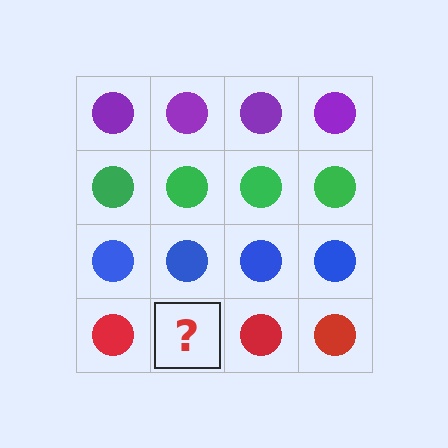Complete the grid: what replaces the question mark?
The question mark should be replaced with a red circle.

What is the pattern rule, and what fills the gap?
The rule is that each row has a consistent color. The gap should be filled with a red circle.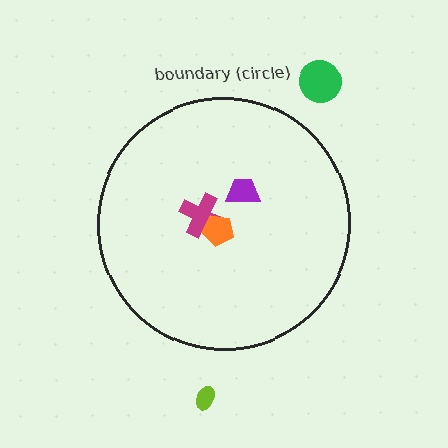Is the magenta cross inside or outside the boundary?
Inside.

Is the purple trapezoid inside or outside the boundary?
Inside.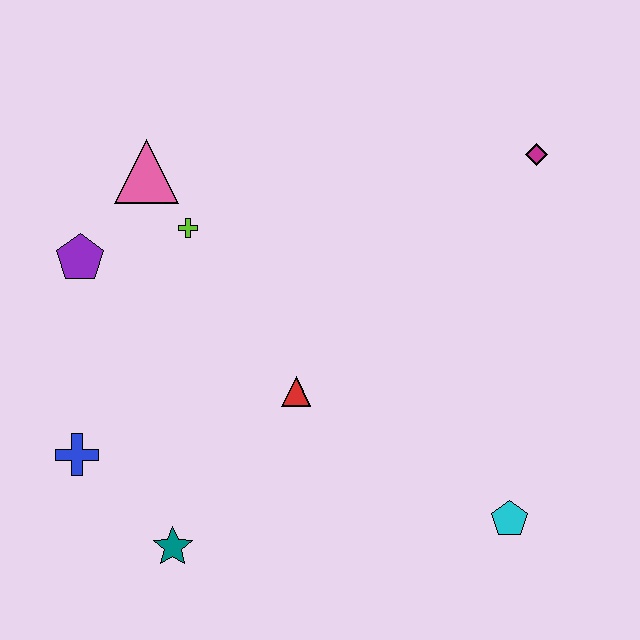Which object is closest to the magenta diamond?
The red triangle is closest to the magenta diamond.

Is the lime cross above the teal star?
Yes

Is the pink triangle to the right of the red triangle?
No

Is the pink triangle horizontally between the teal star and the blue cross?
Yes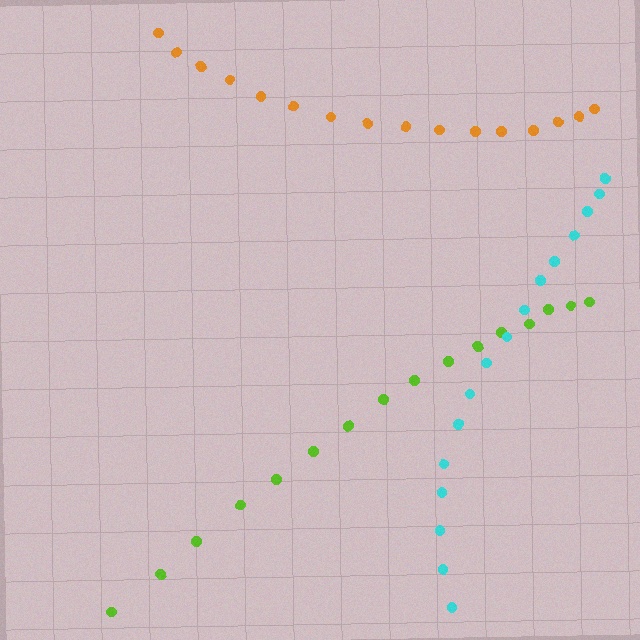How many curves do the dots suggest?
There are 3 distinct paths.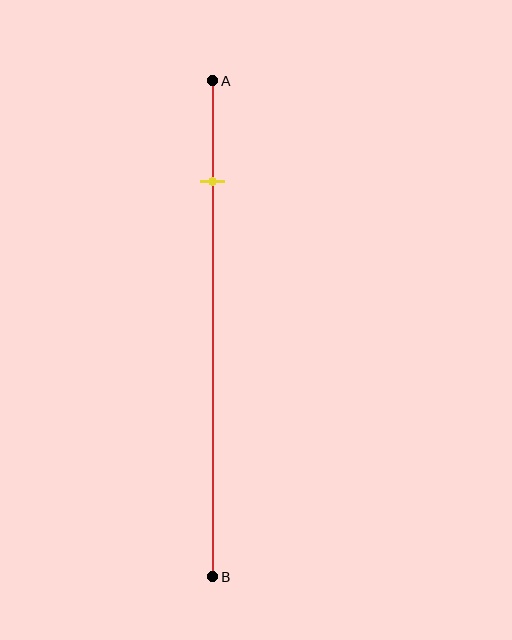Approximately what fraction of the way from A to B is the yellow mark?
The yellow mark is approximately 20% of the way from A to B.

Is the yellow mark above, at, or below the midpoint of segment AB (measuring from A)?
The yellow mark is above the midpoint of segment AB.